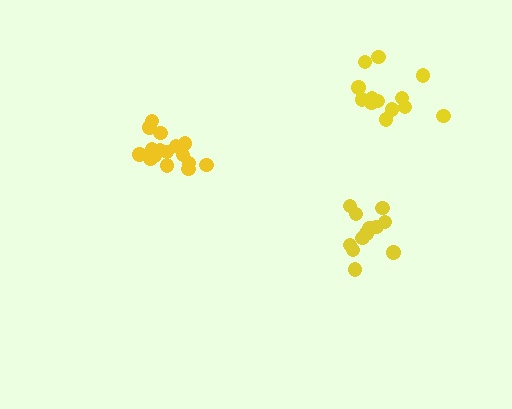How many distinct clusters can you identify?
There are 3 distinct clusters.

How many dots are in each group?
Group 1: 12 dots, Group 2: 13 dots, Group 3: 16 dots (41 total).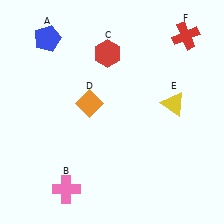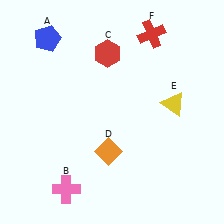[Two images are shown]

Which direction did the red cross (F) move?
The red cross (F) moved left.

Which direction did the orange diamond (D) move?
The orange diamond (D) moved down.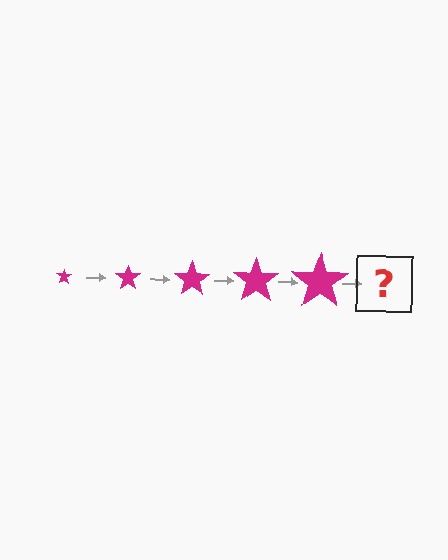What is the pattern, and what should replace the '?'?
The pattern is that the star gets progressively larger each step. The '?' should be a magenta star, larger than the previous one.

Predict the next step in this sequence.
The next step is a magenta star, larger than the previous one.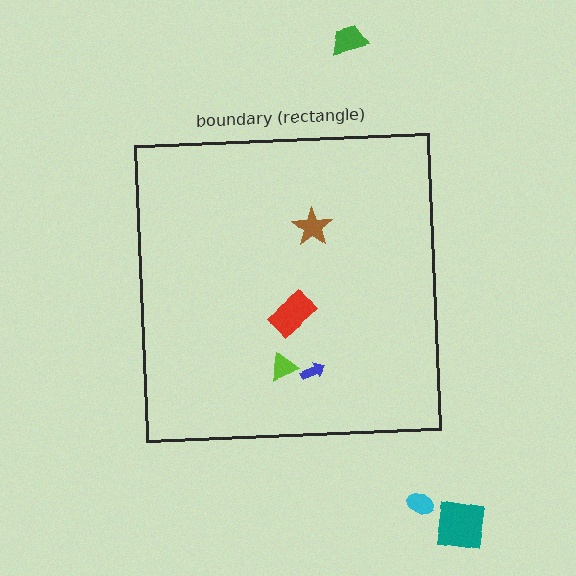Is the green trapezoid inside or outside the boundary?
Outside.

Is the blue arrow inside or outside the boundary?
Inside.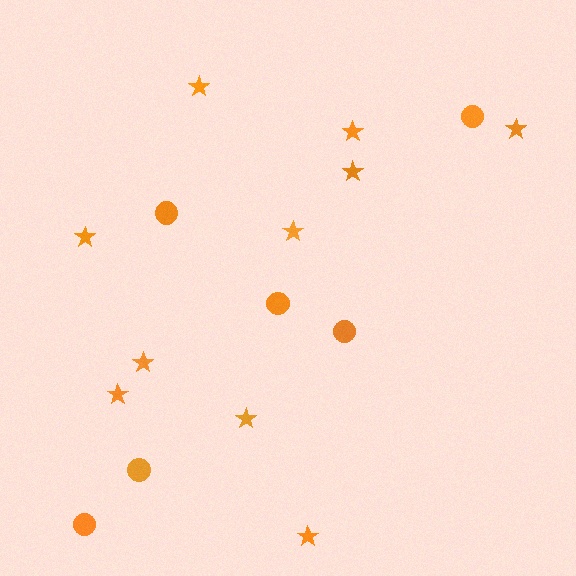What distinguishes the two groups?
There are 2 groups: one group of circles (6) and one group of stars (10).